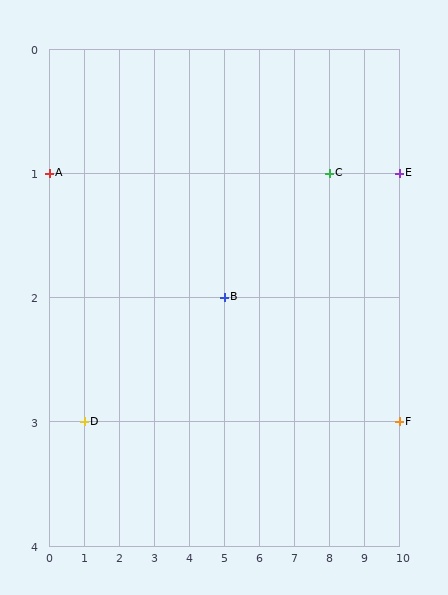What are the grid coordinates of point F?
Point F is at grid coordinates (10, 3).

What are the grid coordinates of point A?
Point A is at grid coordinates (0, 1).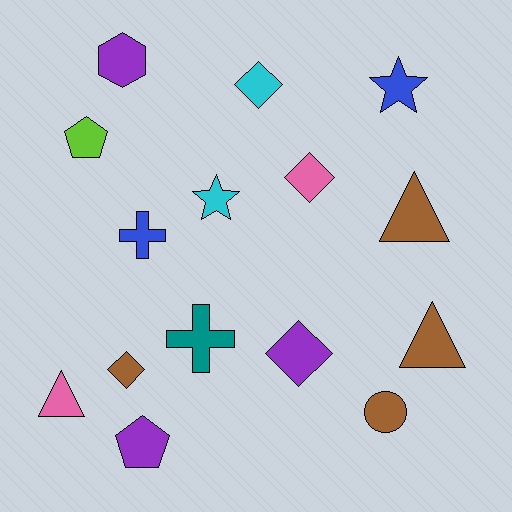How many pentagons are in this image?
There are 2 pentagons.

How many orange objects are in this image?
There are no orange objects.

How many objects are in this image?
There are 15 objects.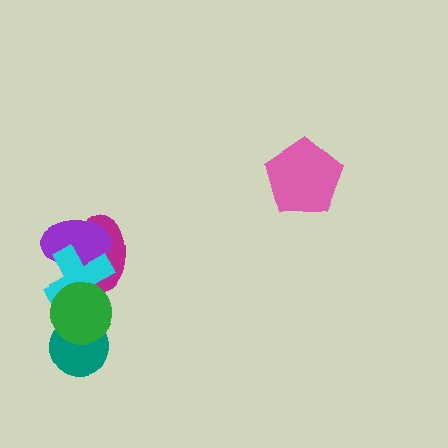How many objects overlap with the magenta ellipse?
3 objects overlap with the magenta ellipse.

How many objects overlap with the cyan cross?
3 objects overlap with the cyan cross.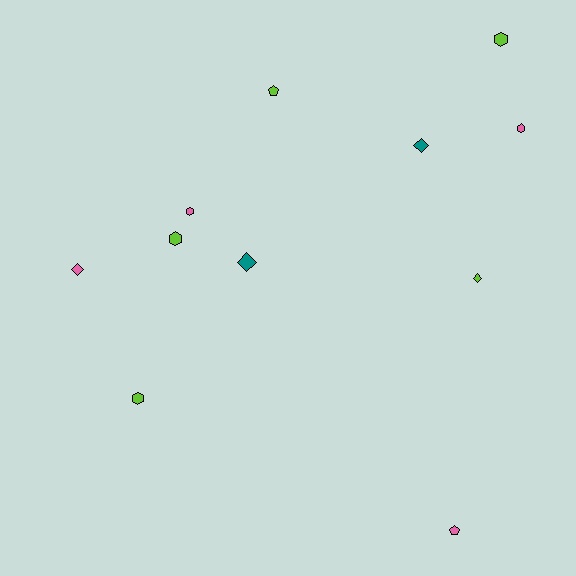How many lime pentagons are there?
There is 1 lime pentagon.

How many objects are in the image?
There are 11 objects.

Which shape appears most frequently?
Hexagon, with 5 objects.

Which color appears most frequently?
Lime, with 5 objects.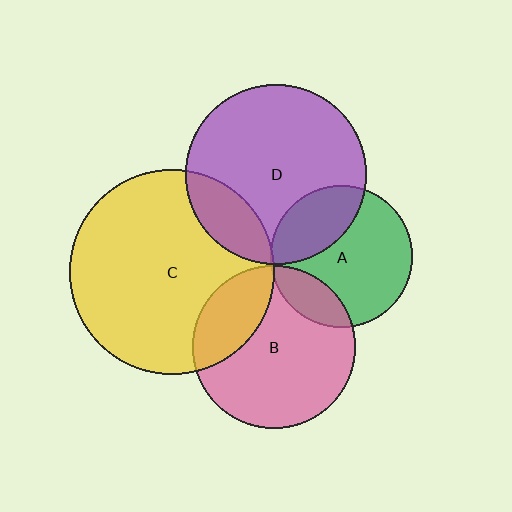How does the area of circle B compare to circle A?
Approximately 1.3 times.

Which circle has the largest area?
Circle C (yellow).